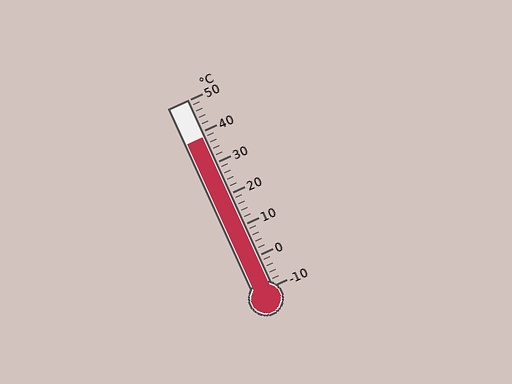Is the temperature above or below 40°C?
The temperature is below 40°C.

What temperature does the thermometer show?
The thermometer shows approximately 38°C.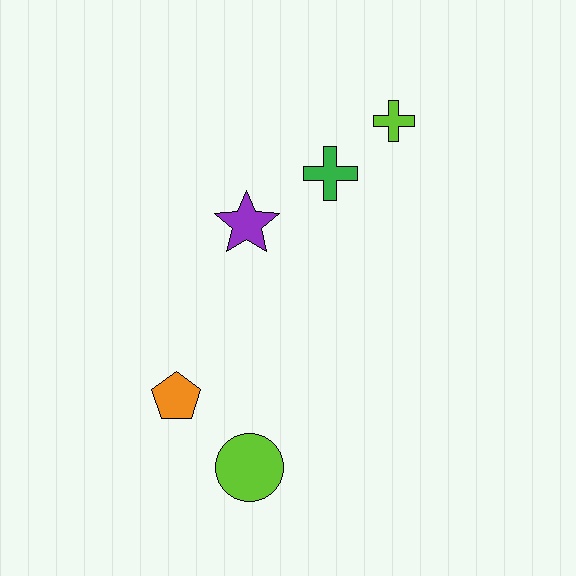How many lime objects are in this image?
There are 2 lime objects.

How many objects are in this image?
There are 5 objects.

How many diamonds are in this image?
There are no diamonds.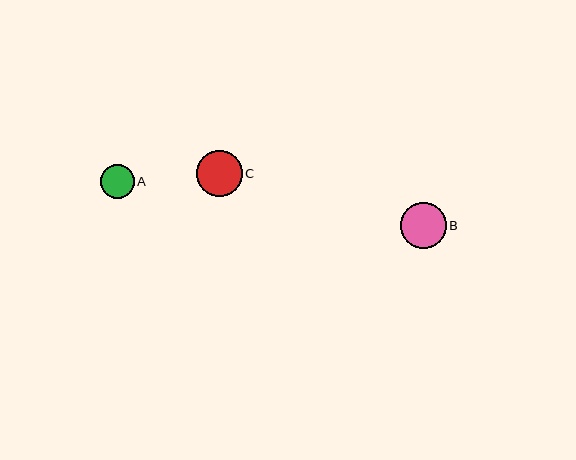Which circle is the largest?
Circle C is the largest with a size of approximately 46 pixels.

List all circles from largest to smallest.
From largest to smallest: C, B, A.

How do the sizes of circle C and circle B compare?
Circle C and circle B are approximately the same size.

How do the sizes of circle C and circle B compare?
Circle C and circle B are approximately the same size.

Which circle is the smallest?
Circle A is the smallest with a size of approximately 34 pixels.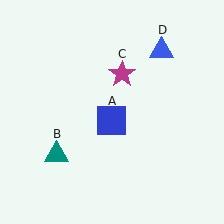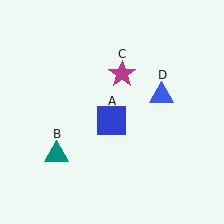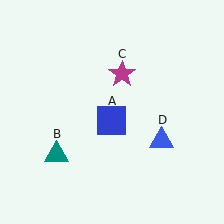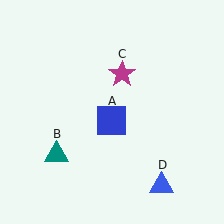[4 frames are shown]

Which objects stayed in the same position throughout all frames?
Blue square (object A) and teal triangle (object B) and magenta star (object C) remained stationary.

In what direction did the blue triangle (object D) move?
The blue triangle (object D) moved down.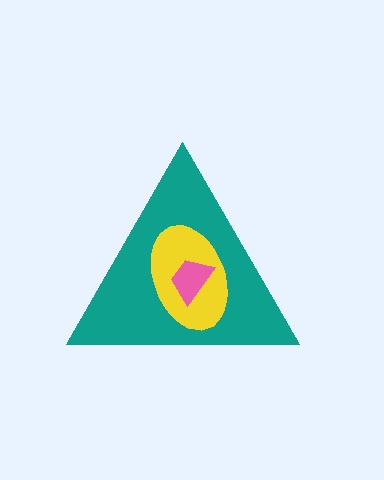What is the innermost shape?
The pink trapezoid.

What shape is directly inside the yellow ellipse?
The pink trapezoid.